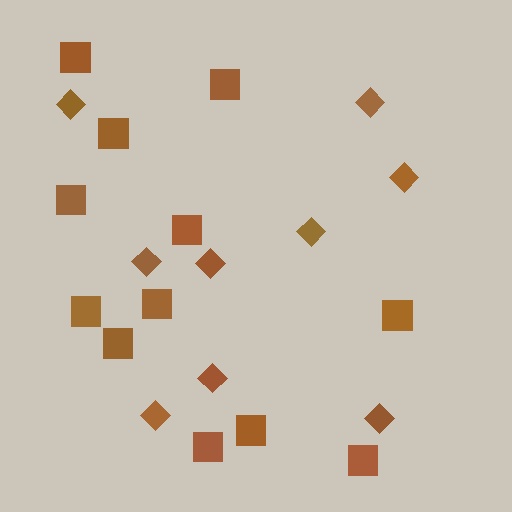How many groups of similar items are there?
There are 2 groups: one group of squares (12) and one group of diamonds (9).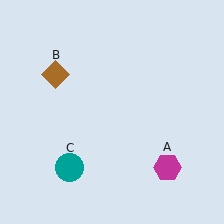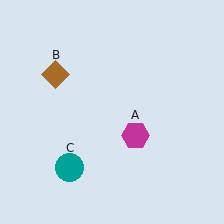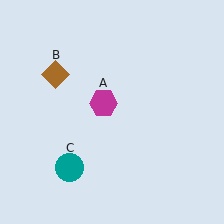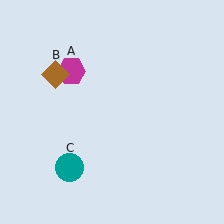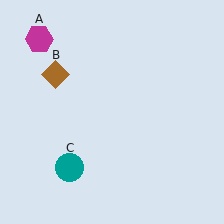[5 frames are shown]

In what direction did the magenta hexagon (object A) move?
The magenta hexagon (object A) moved up and to the left.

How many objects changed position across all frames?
1 object changed position: magenta hexagon (object A).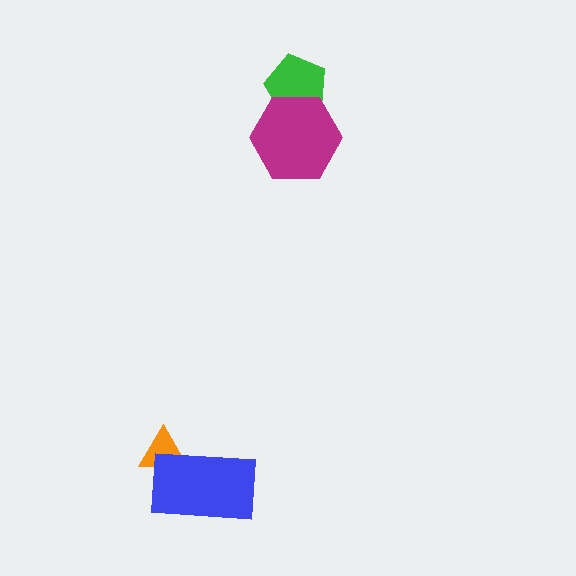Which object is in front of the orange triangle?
The blue rectangle is in front of the orange triangle.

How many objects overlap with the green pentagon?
1 object overlaps with the green pentagon.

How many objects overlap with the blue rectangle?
1 object overlaps with the blue rectangle.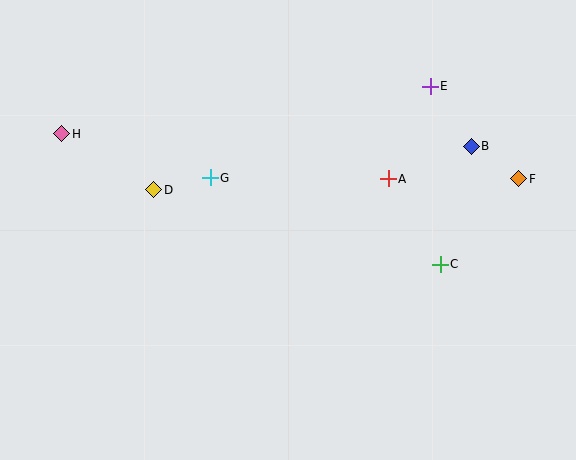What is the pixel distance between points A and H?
The distance between A and H is 330 pixels.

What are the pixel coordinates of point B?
Point B is at (471, 146).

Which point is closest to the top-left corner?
Point H is closest to the top-left corner.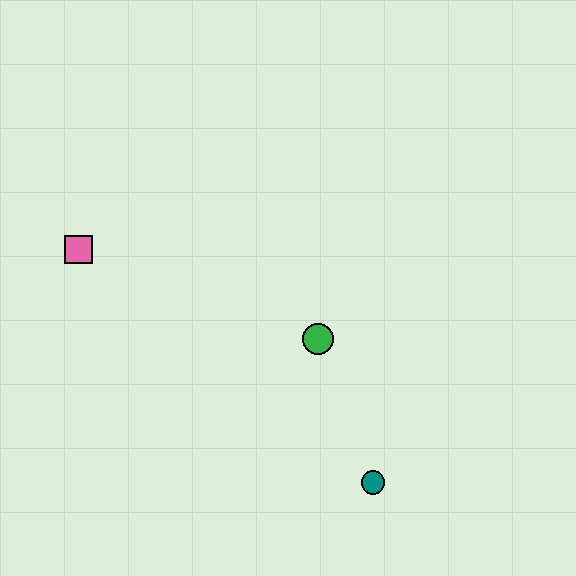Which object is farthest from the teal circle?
The pink square is farthest from the teal circle.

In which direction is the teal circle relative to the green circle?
The teal circle is below the green circle.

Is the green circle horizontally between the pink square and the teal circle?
Yes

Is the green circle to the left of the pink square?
No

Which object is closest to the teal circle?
The green circle is closest to the teal circle.